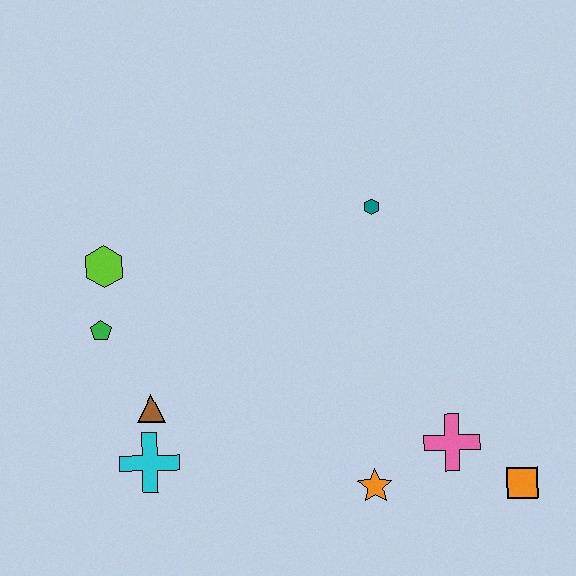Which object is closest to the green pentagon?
The lime hexagon is closest to the green pentagon.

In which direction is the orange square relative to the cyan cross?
The orange square is to the right of the cyan cross.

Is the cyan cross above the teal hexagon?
No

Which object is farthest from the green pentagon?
The orange square is farthest from the green pentagon.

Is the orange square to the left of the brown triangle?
No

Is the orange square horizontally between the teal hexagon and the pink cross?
No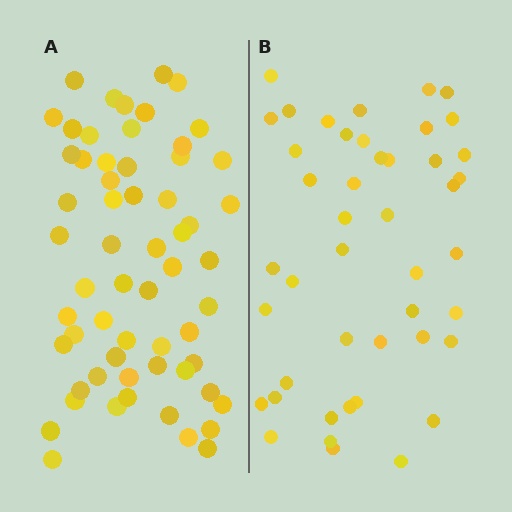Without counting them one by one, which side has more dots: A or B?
Region A (the left region) has more dots.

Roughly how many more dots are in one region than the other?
Region A has approximately 15 more dots than region B.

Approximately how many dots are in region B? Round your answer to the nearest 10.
About 40 dots. (The exact count is 45, which rounds to 40.)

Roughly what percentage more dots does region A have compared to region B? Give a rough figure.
About 35% more.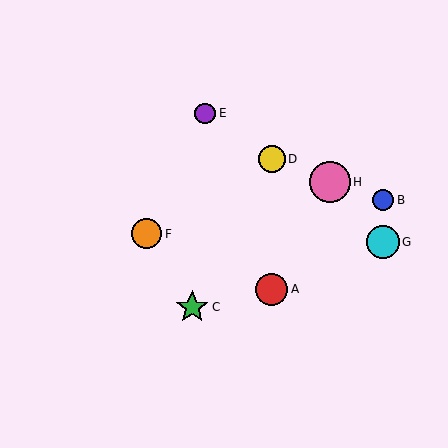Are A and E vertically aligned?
No, A is at x≈272 and E is at x≈205.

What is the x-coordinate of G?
Object G is at x≈383.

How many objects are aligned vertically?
2 objects (A, D) are aligned vertically.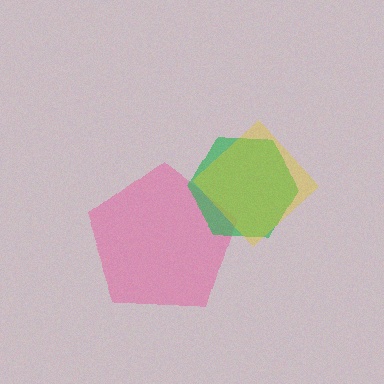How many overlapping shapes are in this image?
There are 3 overlapping shapes in the image.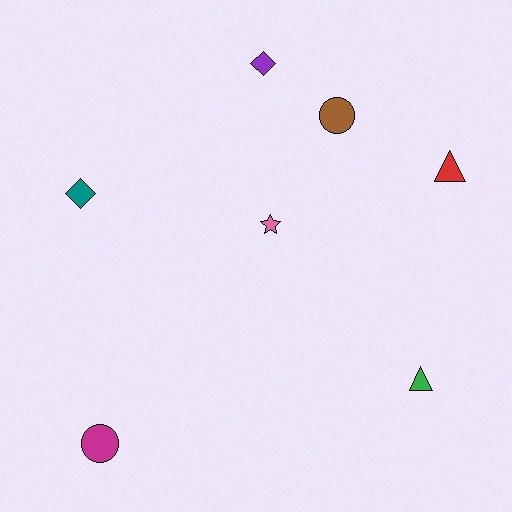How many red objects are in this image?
There is 1 red object.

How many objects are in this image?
There are 7 objects.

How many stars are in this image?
There is 1 star.